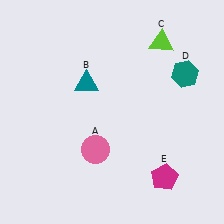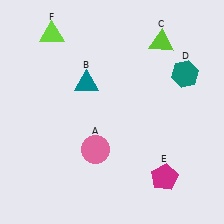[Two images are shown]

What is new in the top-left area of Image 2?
A lime triangle (F) was added in the top-left area of Image 2.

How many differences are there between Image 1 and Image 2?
There is 1 difference between the two images.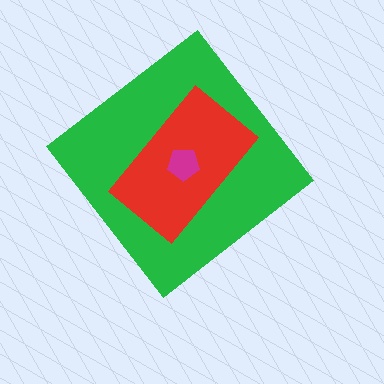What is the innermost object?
The magenta pentagon.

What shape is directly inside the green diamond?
The red rectangle.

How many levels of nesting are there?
3.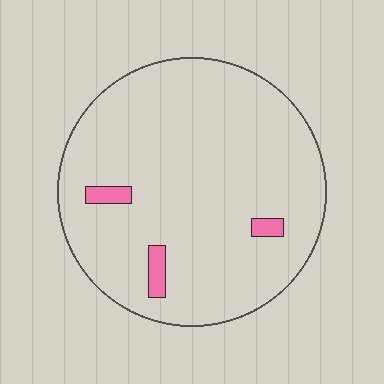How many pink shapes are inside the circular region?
3.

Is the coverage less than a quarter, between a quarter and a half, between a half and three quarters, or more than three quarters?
Less than a quarter.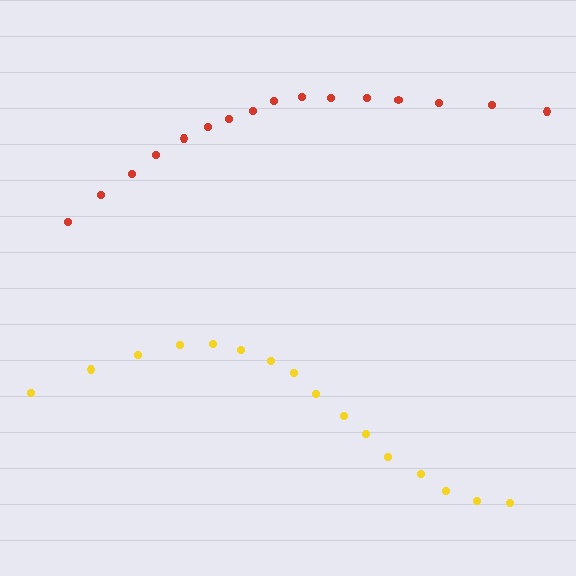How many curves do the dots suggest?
There are 2 distinct paths.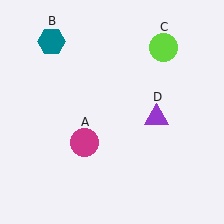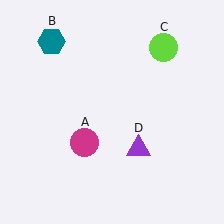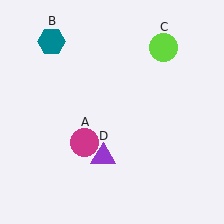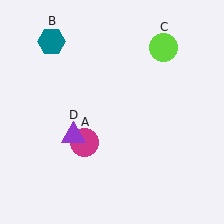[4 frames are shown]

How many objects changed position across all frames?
1 object changed position: purple triangle (object D).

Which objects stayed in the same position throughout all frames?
Magenta circle (object A) and teal hexagon (object B) and lime circle (object C) remained stationary.